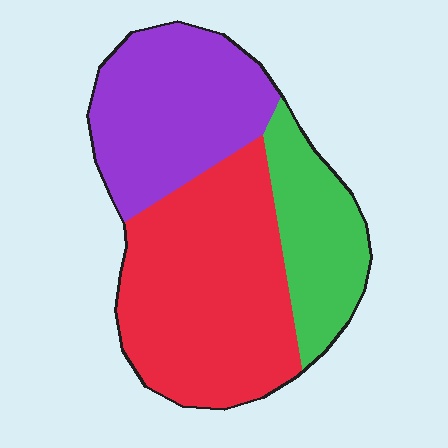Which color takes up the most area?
Red, at roughly 45%.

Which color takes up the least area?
Green, at roughly 20%.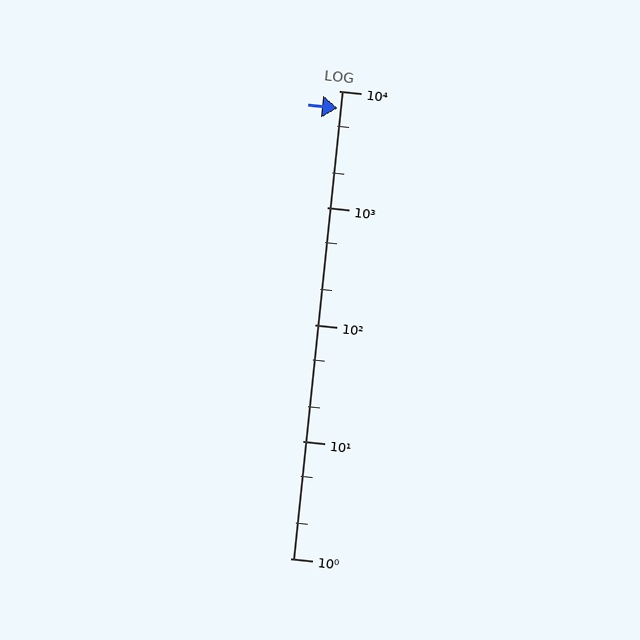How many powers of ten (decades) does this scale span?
The scale spans 4 decades, from 1 to 10000.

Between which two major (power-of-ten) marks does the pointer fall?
The pointer is between 1000 and 10000.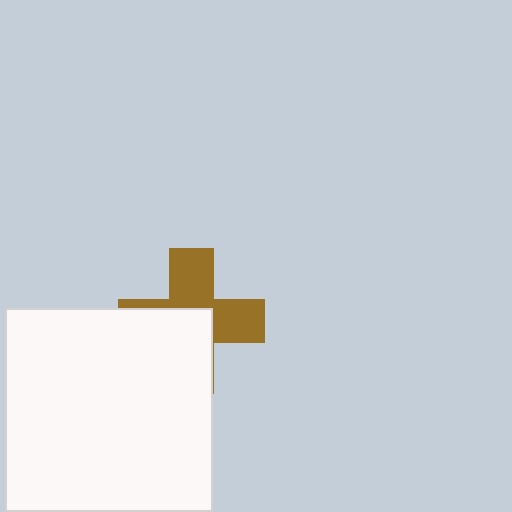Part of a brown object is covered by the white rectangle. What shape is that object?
It is a cross.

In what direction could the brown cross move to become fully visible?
The brown cross could move toward the upper-right. That would shift it out from behind the white rectangle entirely.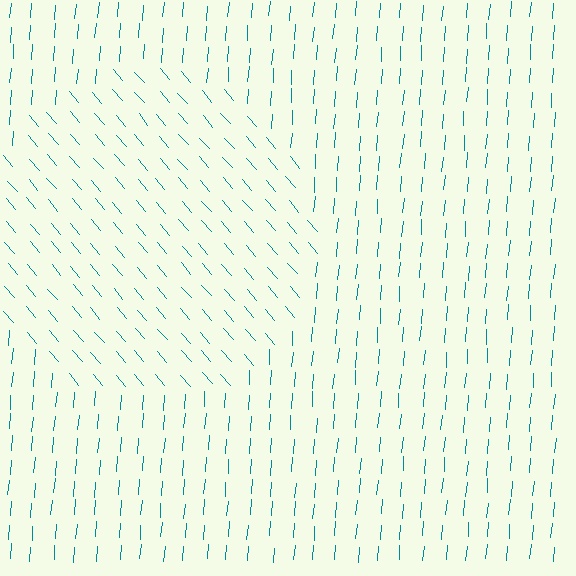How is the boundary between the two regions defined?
The boundary is defined purely by a change in line orientation (approximately 45 degrees difference). All lines are the same color and thickness.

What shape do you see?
I see a circle.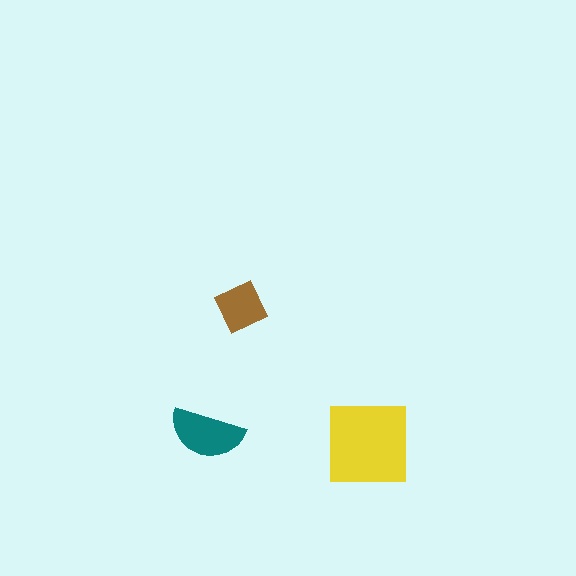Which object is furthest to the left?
The teal semicircle is leftmost.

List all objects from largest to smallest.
The yellow square, the teal semicircle, the brown diamond.